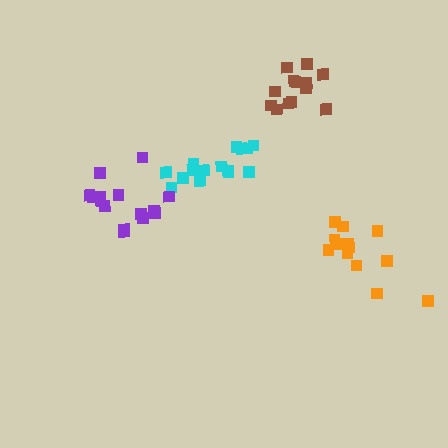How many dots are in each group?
Group 1: 15 dots, Group 2: 13 dots, Group 3: 15 dots, Group 4: 13 dots (56 total).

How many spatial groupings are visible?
There are 4 spatial groupings.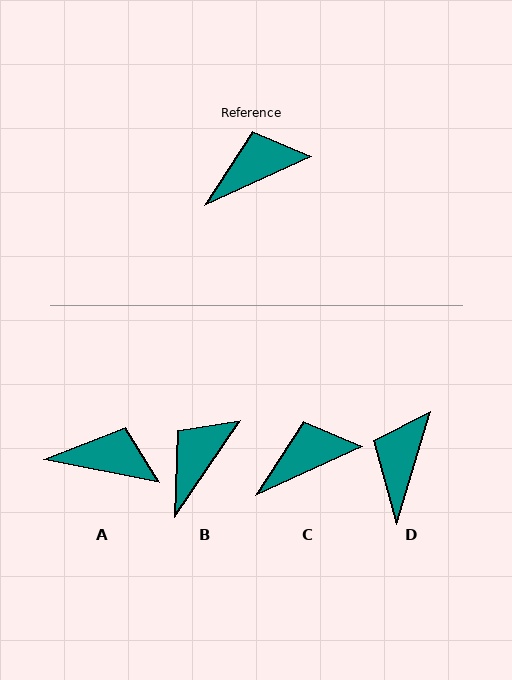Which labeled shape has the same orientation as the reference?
C.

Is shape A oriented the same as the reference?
No, it is off by about 35 degrees.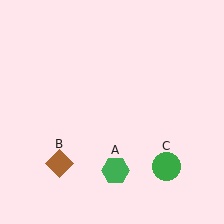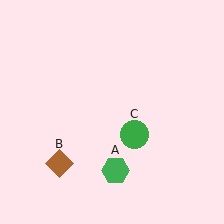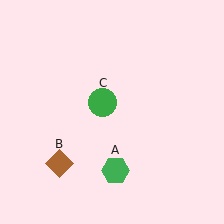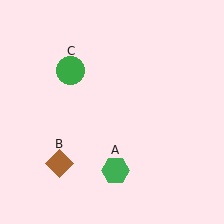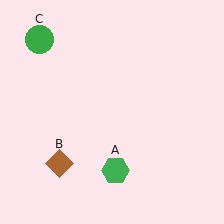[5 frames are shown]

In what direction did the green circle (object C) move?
The green circle (object C) moved up and to the left.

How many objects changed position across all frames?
1 object changed position: green circle (object C).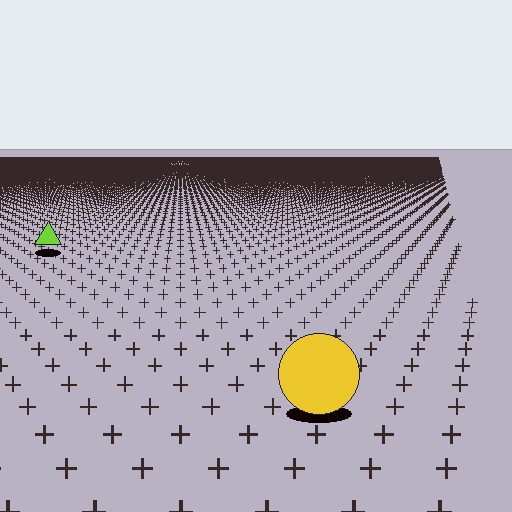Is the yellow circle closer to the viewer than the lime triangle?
Yes. The yellow circle is closer — you can tell from the texture gradient: the ground texture is coarser near it.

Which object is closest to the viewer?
The yellow circle is closest. The texture marks near it are larger and more spread out.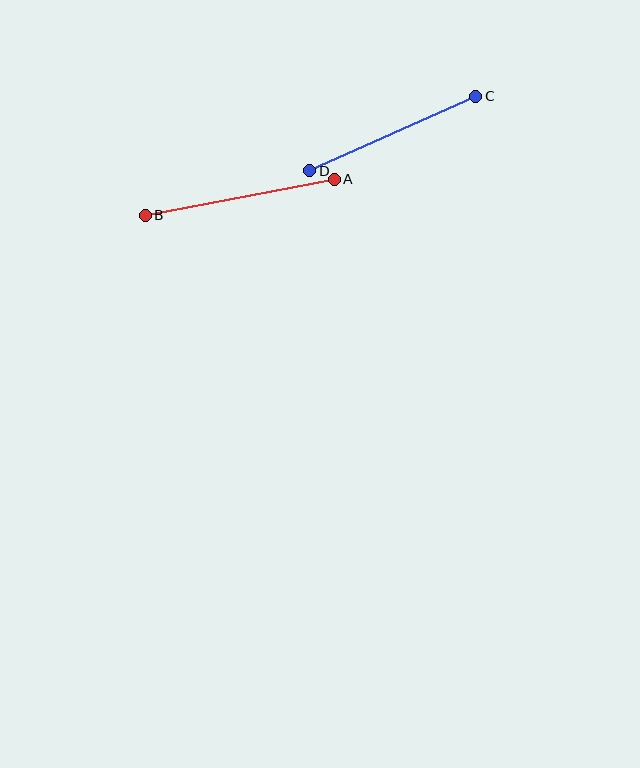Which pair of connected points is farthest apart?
Points A and B are farthest apart.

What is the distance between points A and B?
The distance is approximately 192 pixels.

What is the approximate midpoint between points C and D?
The midpoint is at approximately (393, 133) pixels.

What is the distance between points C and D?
The distance is approximately 182 pixels.